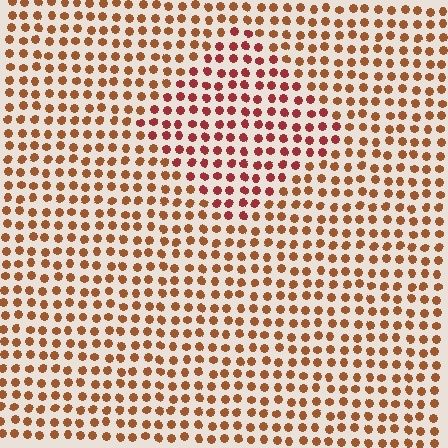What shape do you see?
I see a diamond.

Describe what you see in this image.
The image is filled with small brown elements in a uniform arrangement. A diamond-shaped region is visible where the elements are tinted to a slightly different hue, forming a subtle color boundary.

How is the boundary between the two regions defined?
The boundary is defined purely by a slight shift in hue (about 27 degrees). Spacing, size, and orientation are identical on both sides.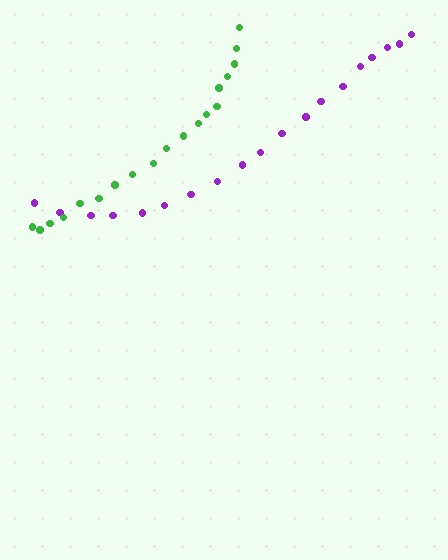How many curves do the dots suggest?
There are 2 distinct paths.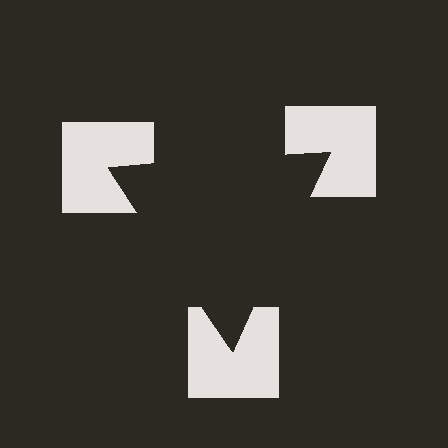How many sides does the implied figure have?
3 sides.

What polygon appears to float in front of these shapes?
An illusory triangle — its edges are inferred from the aligned wedge cuts in the notched squares, not physically drawn.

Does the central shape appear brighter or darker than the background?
It typically appears slightly darker than the background, even though no actual brightness change is drawn.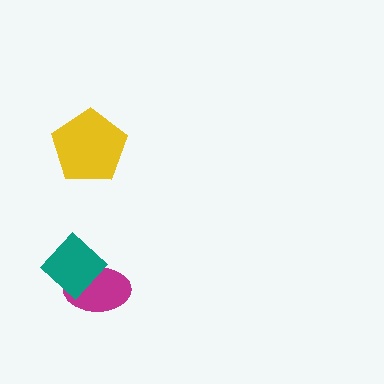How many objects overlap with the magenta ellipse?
1 object overlaps with the magenta ellipse.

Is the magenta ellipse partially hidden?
Yes, it is partially covered by another shape.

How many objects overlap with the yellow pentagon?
0 objects overlap with the yellow pentagon.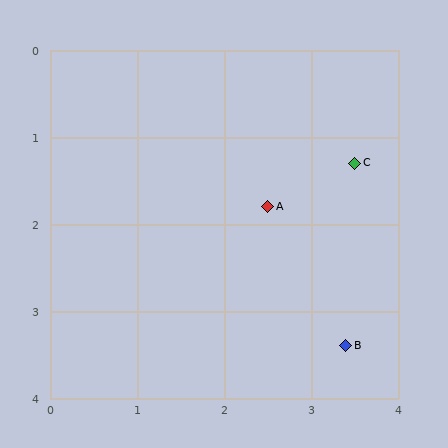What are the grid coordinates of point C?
Point C is at approximately (3.5, 1.3).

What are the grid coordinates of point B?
Point B is at approximately (3.4, 3.4).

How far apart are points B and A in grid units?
Points B and A are about 1.8 grid units apart.